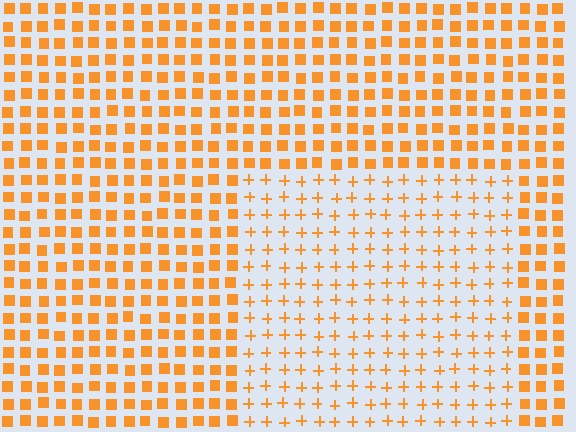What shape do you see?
I see a rectangle.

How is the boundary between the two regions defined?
The boundary is defined by a change in element shape: plus signs inside vs. squares outside. All elements share the same color and spacing.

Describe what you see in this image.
The image is filled with small orange elements arranged in a uniform grid. A rectangle-shaped region contains plus signs, while the surrounding area contains squares. The boundary is defined purely by the change in element shape.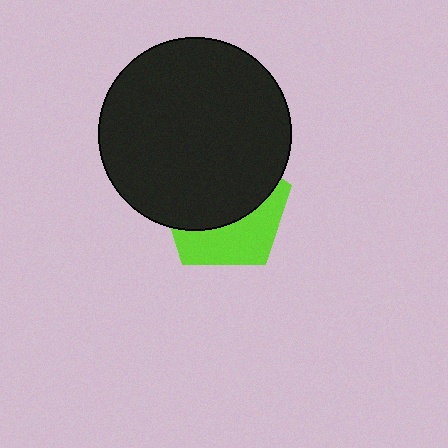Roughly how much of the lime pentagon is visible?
A small part of it is visible (roughly 40%).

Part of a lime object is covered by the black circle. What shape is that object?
It is a pentagon.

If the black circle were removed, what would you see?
You would see the complete lime pentagon.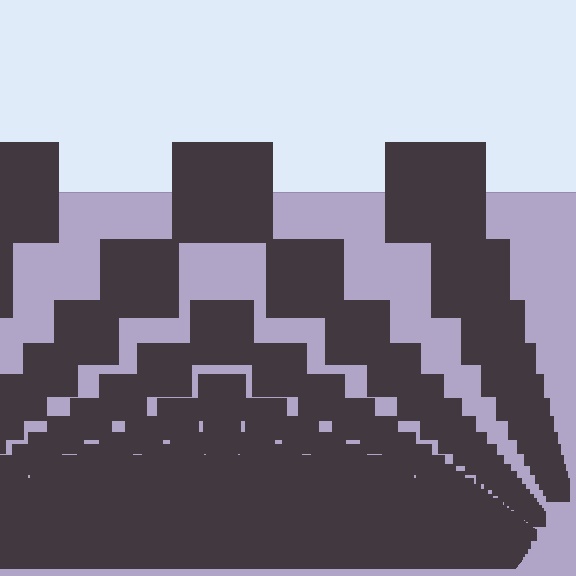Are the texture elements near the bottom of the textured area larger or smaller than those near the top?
Smaller. The gradient is inverted — elements near the bottom are smaller and denser.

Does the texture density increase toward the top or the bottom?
Density increases toward the bottom.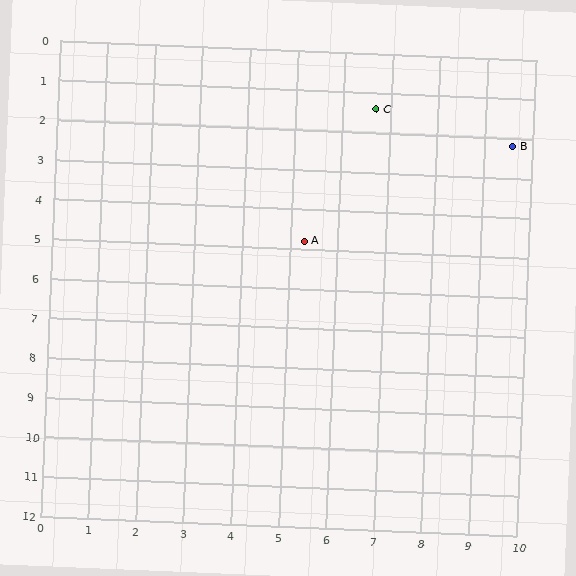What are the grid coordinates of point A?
Point A is at approximately (5.3, 4.8).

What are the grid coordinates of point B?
Point B is at approximately (9.6, 2.2).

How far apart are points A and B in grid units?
Points A and B are about 5.0 grid units apart.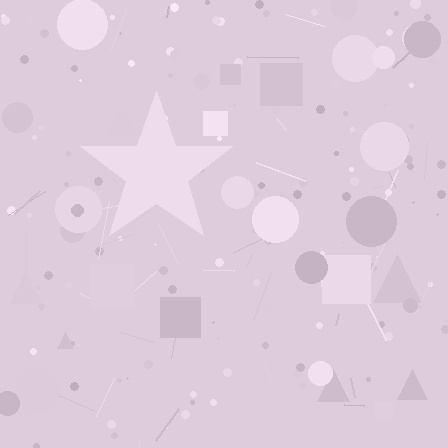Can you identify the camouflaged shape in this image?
The camouflaged shape is a star.